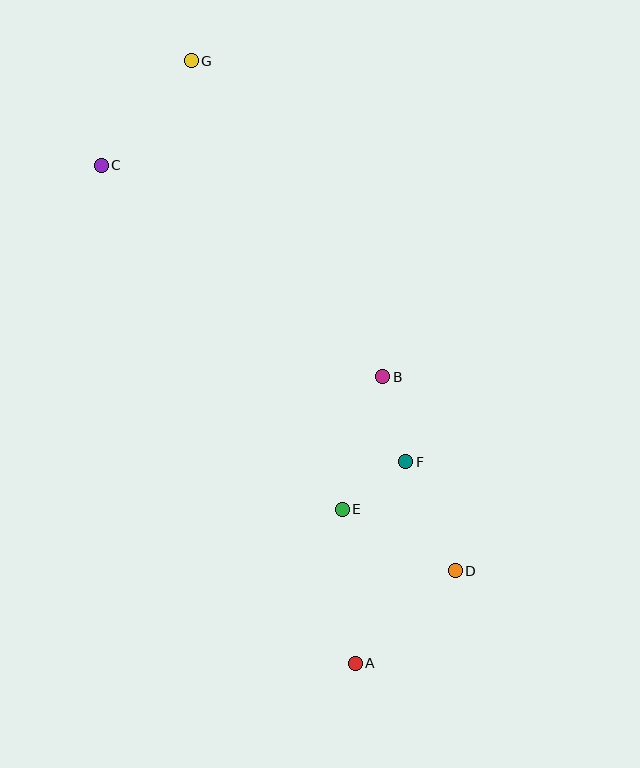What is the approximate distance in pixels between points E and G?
The distance between E and G is approximately 474 pixels.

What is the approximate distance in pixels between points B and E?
The distance between B and E is approximately 139 pixels.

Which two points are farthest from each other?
Points A and G are farthest from each other.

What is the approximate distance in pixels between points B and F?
The distance between B and F is approximately 88 pixels.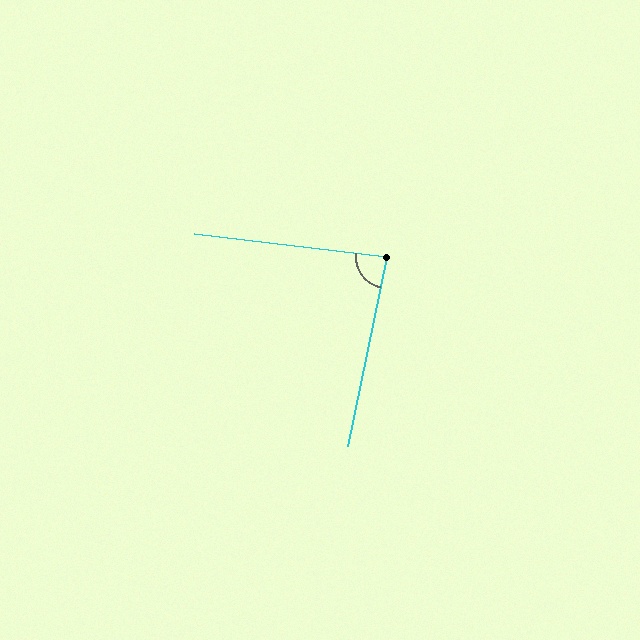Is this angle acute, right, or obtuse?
It is acute.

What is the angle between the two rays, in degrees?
Approximately 85 degrees.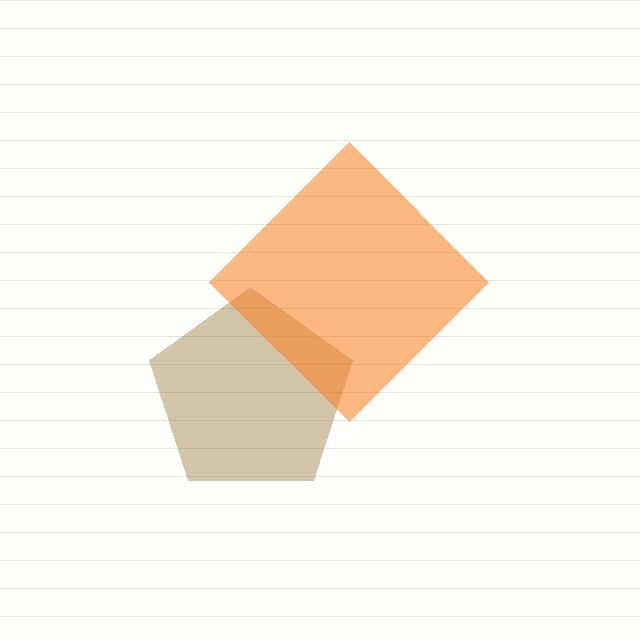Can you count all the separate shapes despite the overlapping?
Yes, there are 2 separate shapes.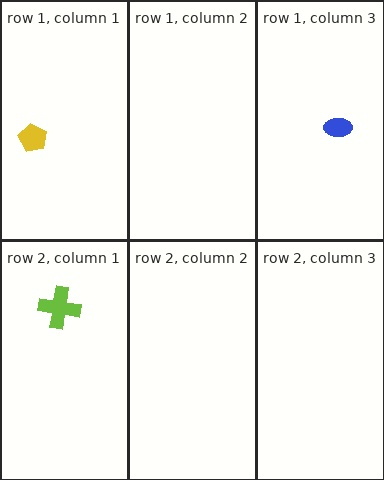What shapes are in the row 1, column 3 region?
The blue ellipse.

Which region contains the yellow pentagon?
The row 1, column 1 region.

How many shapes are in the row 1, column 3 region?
1.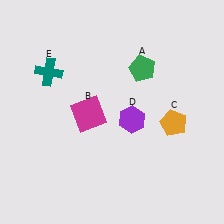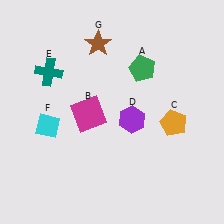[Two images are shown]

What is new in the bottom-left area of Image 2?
A cyan diamond (F) was added in the bottom-left area of Image 2.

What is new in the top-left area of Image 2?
A brown star (G) was added in the top-left area of Image 2.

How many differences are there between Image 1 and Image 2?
There are 2 differences between the two images.